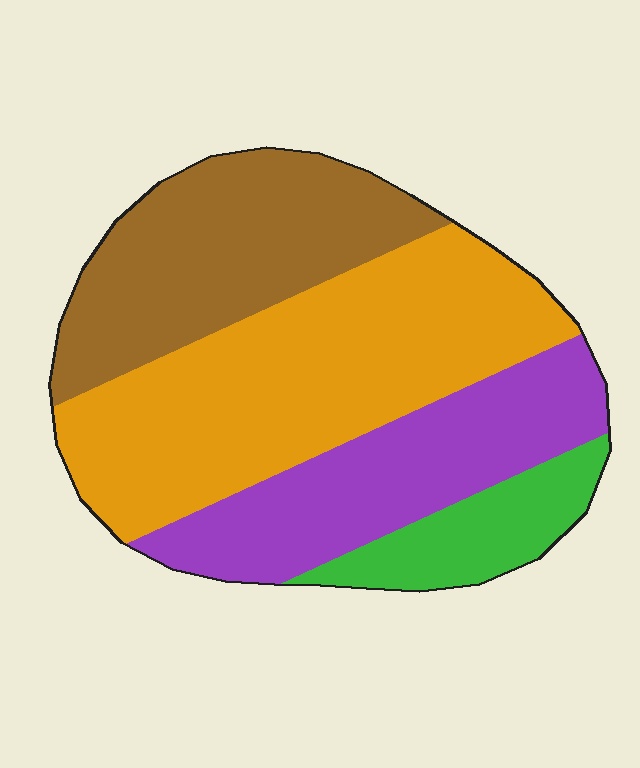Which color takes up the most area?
Orange, at roughly 40%.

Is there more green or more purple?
Purple.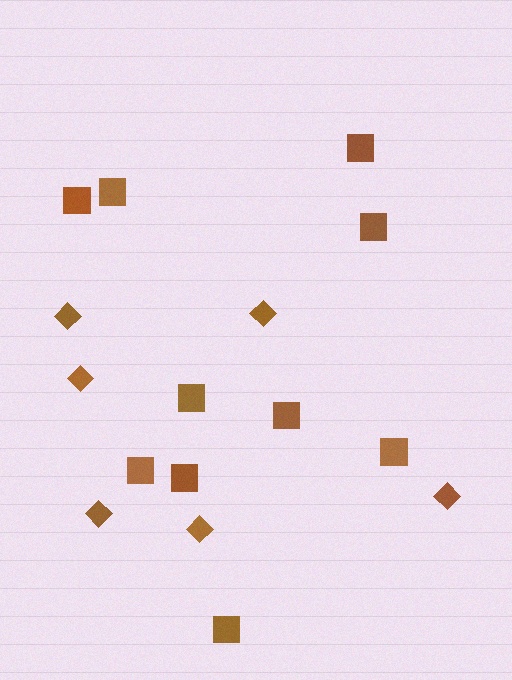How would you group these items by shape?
There are 2 groups: one group of squares (10) and one group of diamonds (6).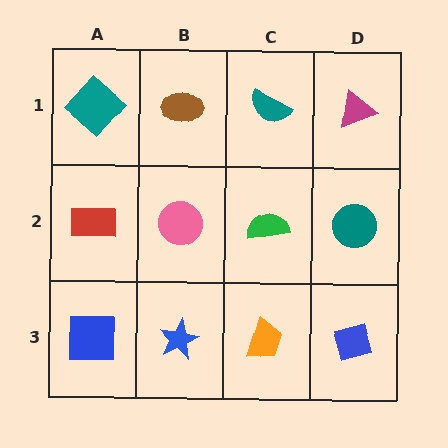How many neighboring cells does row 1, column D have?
2.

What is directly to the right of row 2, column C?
A teal circle.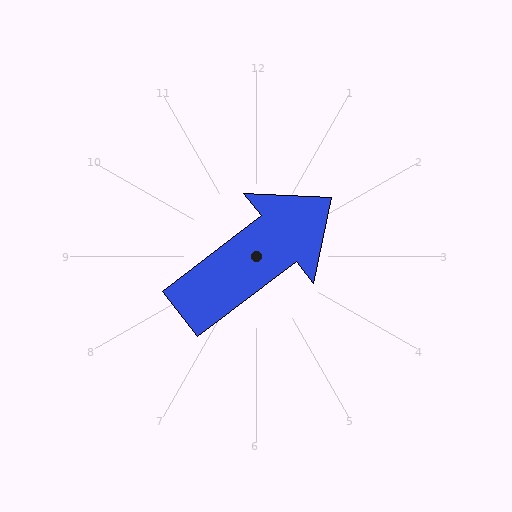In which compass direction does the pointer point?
Northeast.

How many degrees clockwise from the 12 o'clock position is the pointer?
Approximately 52 degrees.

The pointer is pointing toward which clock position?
Roughly 2 o'clock.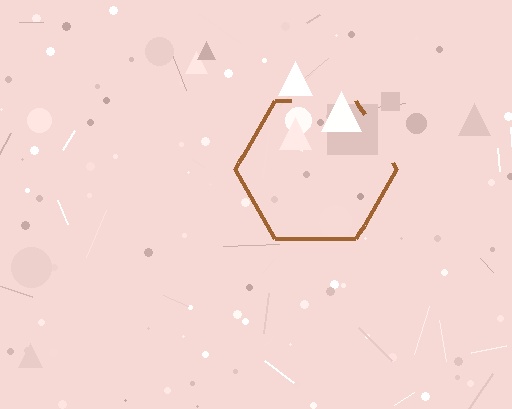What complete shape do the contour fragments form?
The contour fragments form a hexagon.